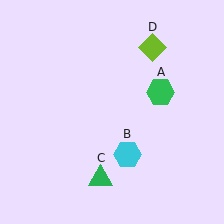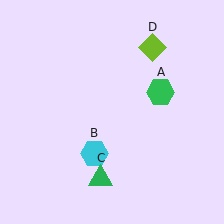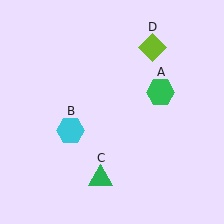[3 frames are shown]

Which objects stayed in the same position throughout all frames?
Green hexagon (object A) and green triangle (object C) and lime diamond (object D) remained stationary.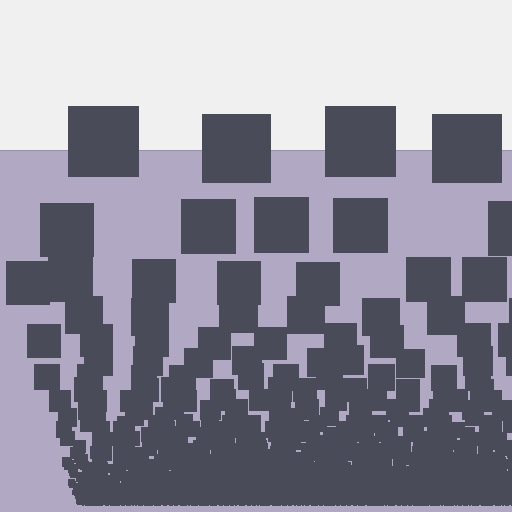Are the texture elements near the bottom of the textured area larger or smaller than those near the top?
Smaller. The gradient is inverted — elements near the bottom are smaller and denser.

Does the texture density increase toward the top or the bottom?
Density increases toward the bottom.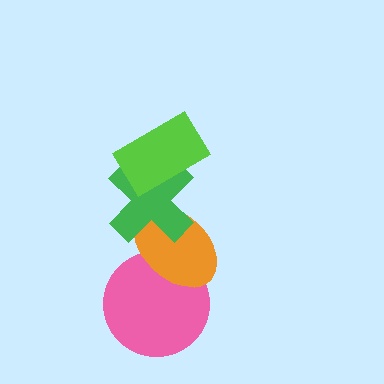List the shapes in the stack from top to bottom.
From top to bottom: the lime rectangle, the green cross, the orange ellipse, the pink circle.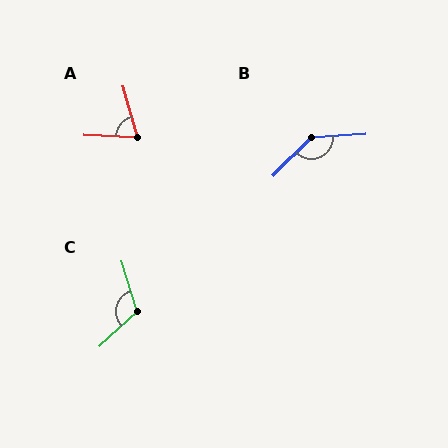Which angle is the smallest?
A, at approximately 71 degrees.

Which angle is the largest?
B, at approximately 139 degrees.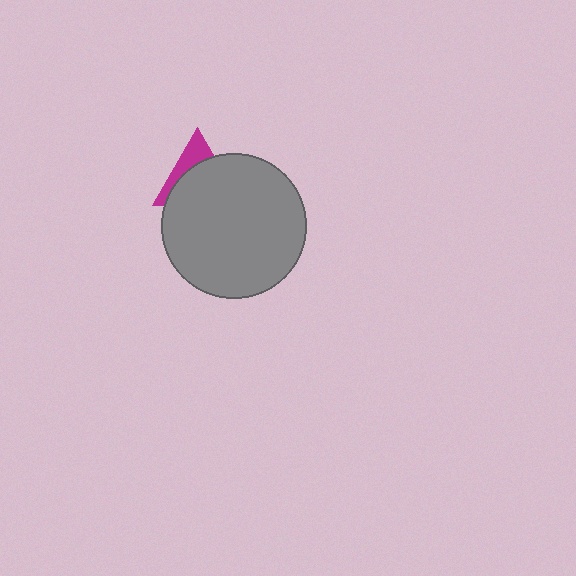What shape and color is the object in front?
The object in front is a gray circle.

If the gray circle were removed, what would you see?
You would see the complete magenta triangle.